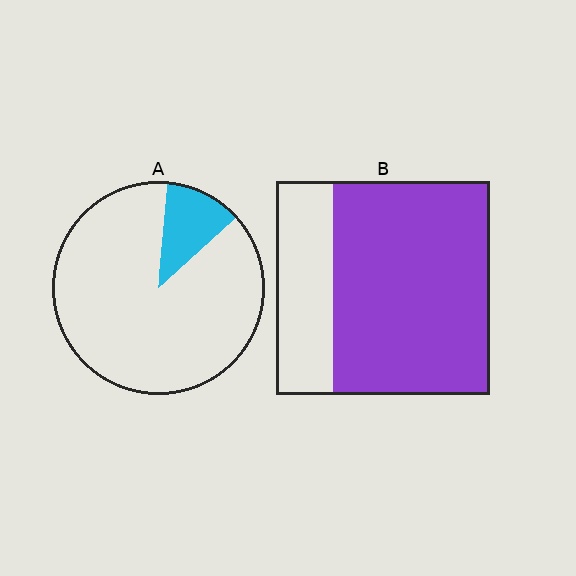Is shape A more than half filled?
No.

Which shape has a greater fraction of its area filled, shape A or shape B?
Shape B.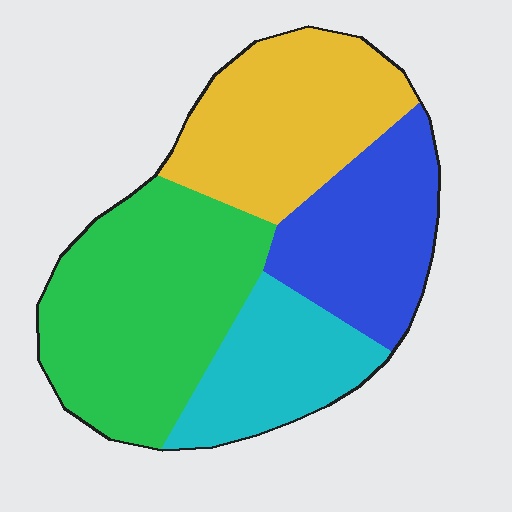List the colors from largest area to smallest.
From largest to smallest: green, yellow, blue, cyan.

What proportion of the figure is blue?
Blue covers around 20% of the figure.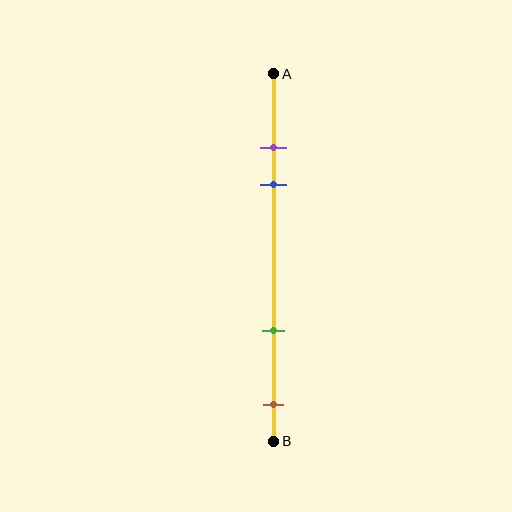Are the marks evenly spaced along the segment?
No, the marks are not evenly spaced.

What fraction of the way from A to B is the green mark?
The green mark is approximately 70% (0.7) of the way from A to B.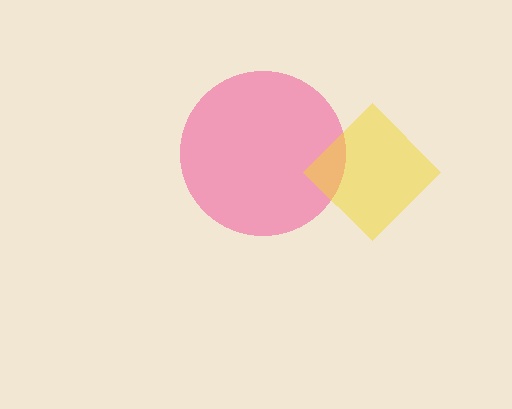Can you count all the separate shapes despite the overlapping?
Yes, there are 2 separate shapes.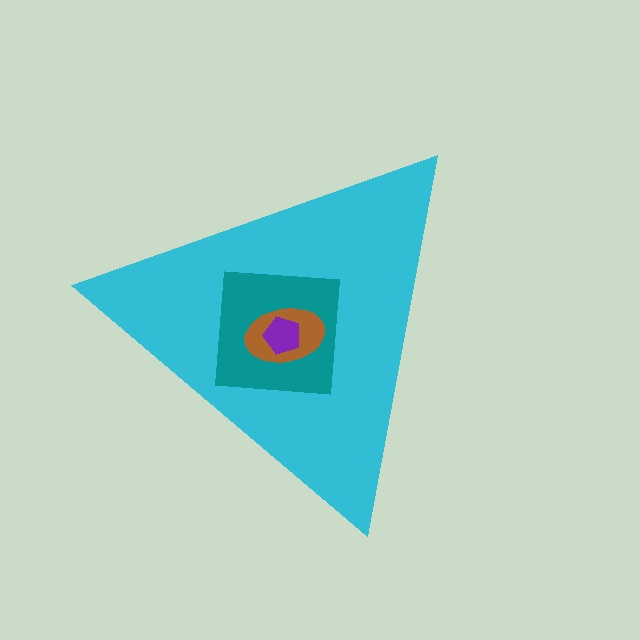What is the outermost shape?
The cyan triangle.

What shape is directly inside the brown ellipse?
The purple pentagon.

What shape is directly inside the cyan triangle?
The teal square.